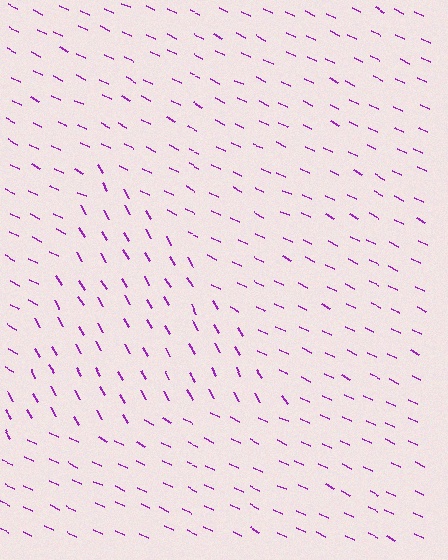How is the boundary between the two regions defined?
The boundary is defined purely by a change in line orientation (approximately 33 degrees difference). All lines are the same color and thickness.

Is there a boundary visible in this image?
Yes, there is a texture boundary formed by a change in line orientation.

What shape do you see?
I see a triangle.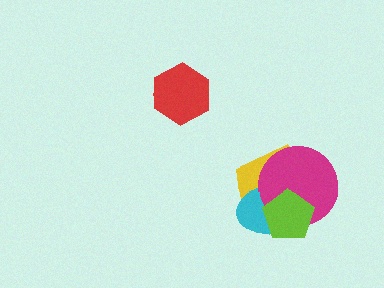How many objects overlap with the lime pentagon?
3 objects overlap with the lime pentagon.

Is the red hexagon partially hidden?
No, no other shape covers it.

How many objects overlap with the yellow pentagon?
3 objects overlap with the yellow pentagon.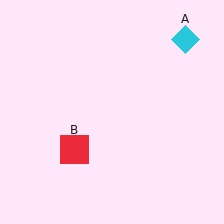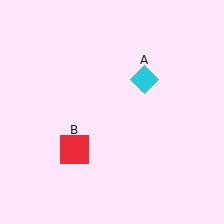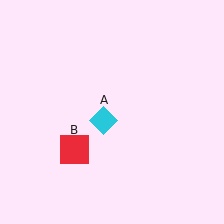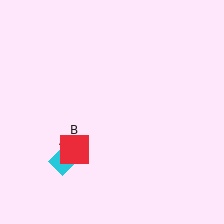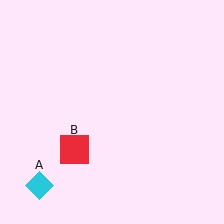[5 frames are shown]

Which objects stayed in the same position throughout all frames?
Red square (object B) remained stationary.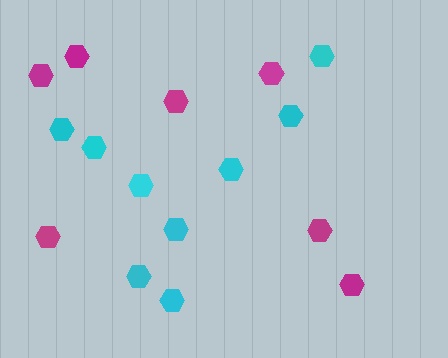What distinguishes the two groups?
There are 2 groups: one group of cyan hexagons (9) and one group of magenta hexagons (7).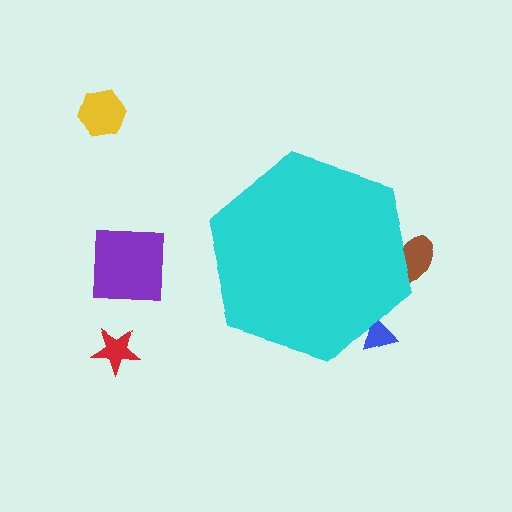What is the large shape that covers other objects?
A cyan hexagon.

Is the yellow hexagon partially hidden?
No, the yellow hexagon is fully visible.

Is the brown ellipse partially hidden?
Yes, the brown ellipse is partially hidden behind the cyan hexagon.